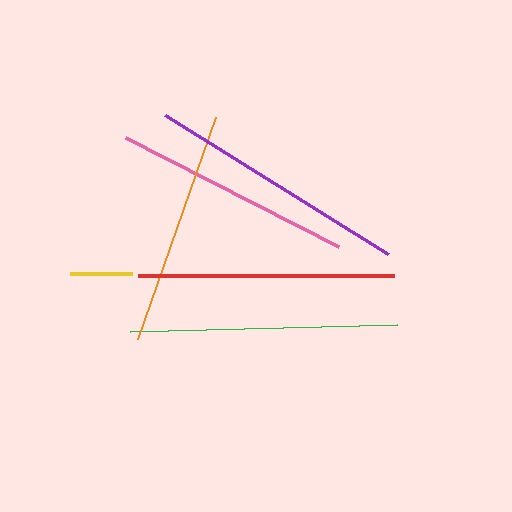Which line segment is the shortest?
The yellow line is the shortest at approximately 62 pixels.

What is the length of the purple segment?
The purple segment is approximately 262 pixels long.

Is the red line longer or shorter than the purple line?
The purple line is longer than the red line.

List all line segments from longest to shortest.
From longest to shortest: green, purple, red, pink, orange, yellow.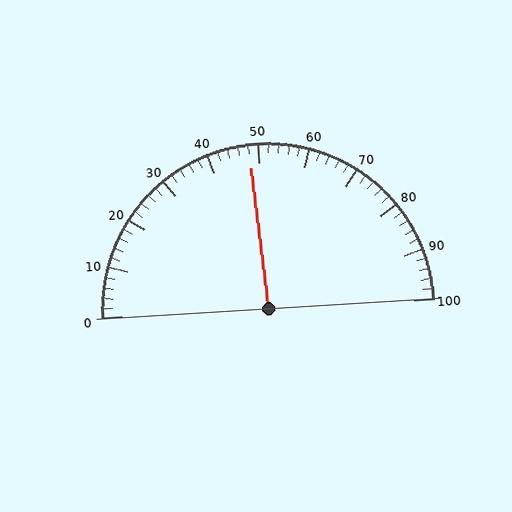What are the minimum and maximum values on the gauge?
The gauge ranges from 0 to 100.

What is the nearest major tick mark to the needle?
The nearest major tick mark is 50.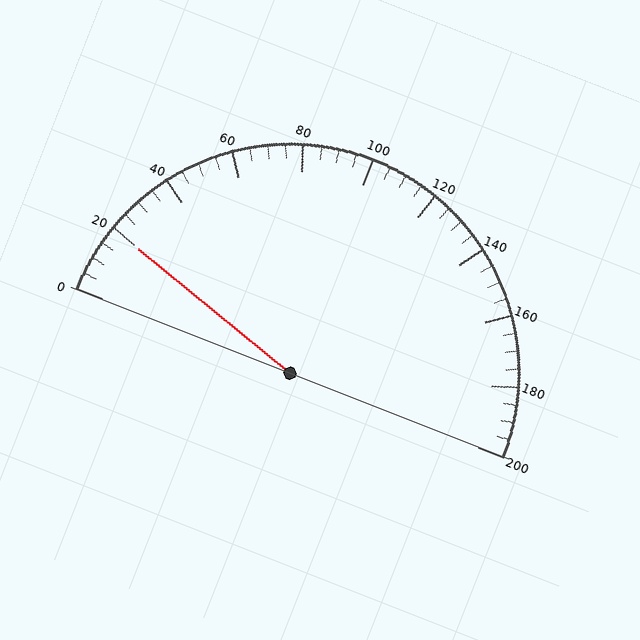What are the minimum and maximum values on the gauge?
The gauge ranges from 0 to 200.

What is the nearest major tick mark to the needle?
The nearest major tick mark is 20.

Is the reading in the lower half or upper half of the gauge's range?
The reading is in the lower half of the range (0 to 200).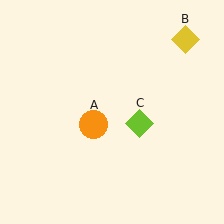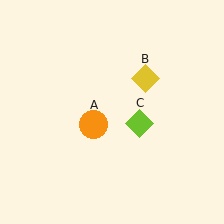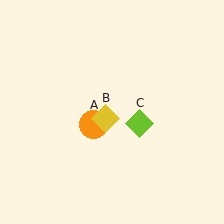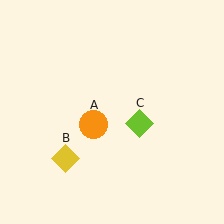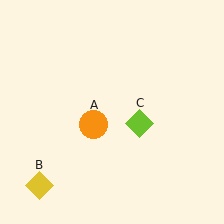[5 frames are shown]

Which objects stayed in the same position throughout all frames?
Orange circle (object A) and lime diamond (object C) remained stationary.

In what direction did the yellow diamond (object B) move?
The yellow diamond (object B) moved down and to the left.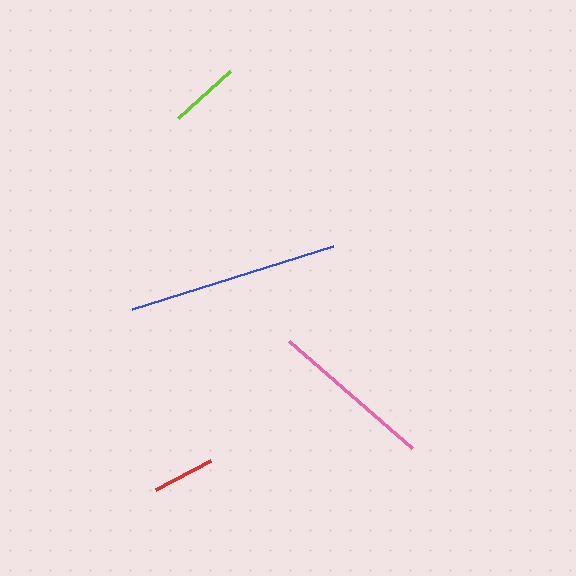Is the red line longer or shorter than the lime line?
The lime line is longer than the red line.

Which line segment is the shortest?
The red line is the shortest at approximately 62 pixels.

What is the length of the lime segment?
The lime segment is approximately 70 pixels long.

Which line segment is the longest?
The blue line is the longest at approximately 211 pixels.